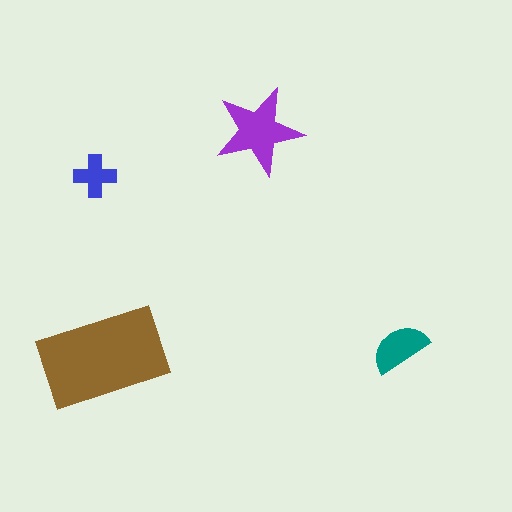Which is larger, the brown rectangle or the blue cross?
The brown rectangle.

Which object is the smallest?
The blue cross.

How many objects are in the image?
There are 4 objects in the image.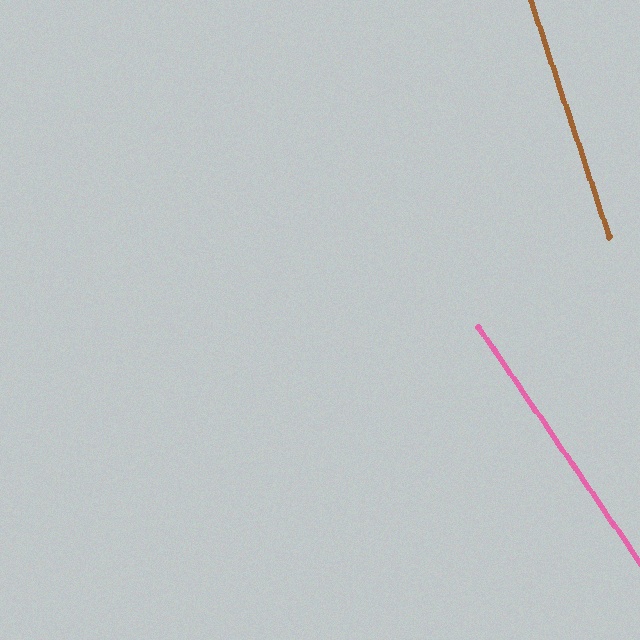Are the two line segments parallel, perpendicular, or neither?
Neither parallel nor perpendicular — they differ by about 16°.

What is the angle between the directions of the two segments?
Approximately 16 degrees.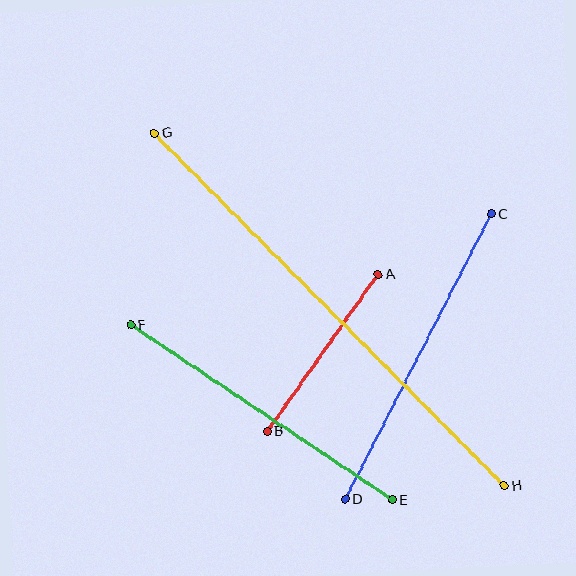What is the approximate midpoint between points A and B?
The midpoint is at approximately (323, 353) pixels.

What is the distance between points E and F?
The distance is approximately 314 pixels.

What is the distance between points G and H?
The distance is approximately 497 pixels.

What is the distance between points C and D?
The distance is approximately 320 pixels.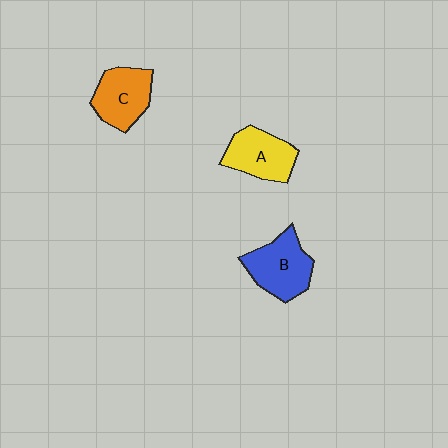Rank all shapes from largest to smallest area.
From largest to smallest: B (blue), C (orange), A (yellow).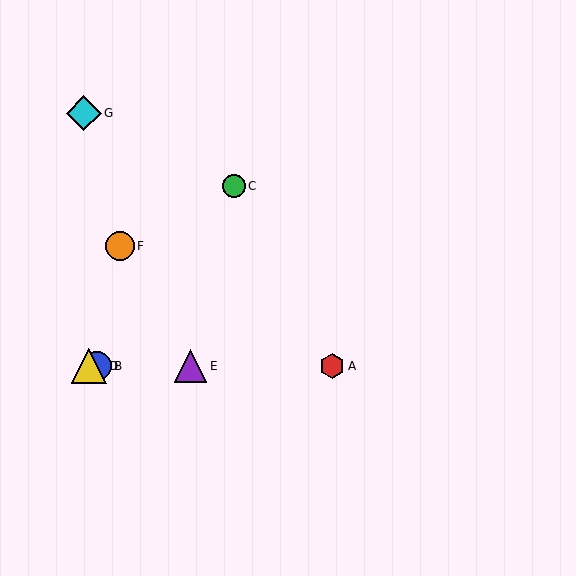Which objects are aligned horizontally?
Objects A, B, D, E are aligned horizontally.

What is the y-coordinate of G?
Object G is at y≈113.